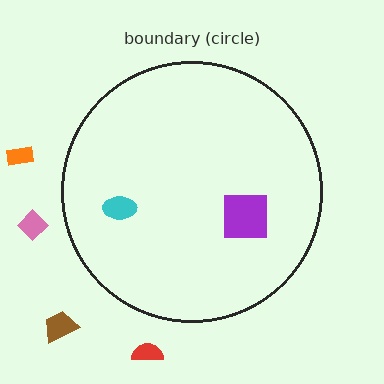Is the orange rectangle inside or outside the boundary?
Outside.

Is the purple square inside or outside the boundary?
Inside.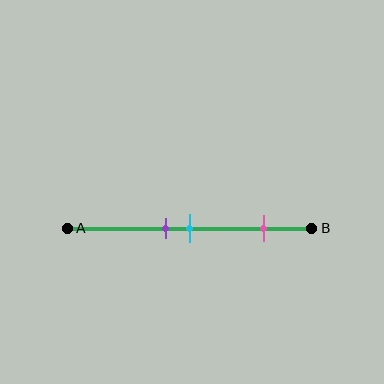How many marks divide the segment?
There are 3 marks dividing the segment.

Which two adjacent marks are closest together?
The purple and cyan marks are the closest adjacent pair.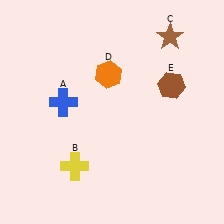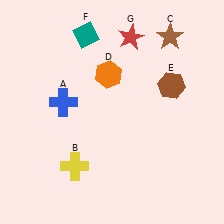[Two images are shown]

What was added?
A teal diamond (F), a red star (G) were added in Image 2.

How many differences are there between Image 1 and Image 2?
There are 2 differences between the two images.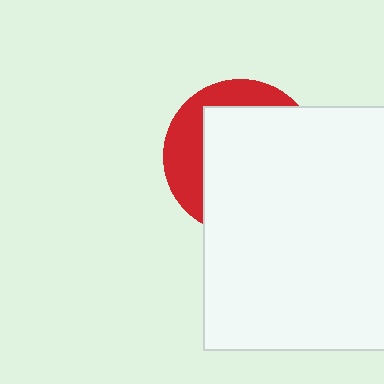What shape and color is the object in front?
The object in front is a white square.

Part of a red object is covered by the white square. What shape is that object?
It is a circle.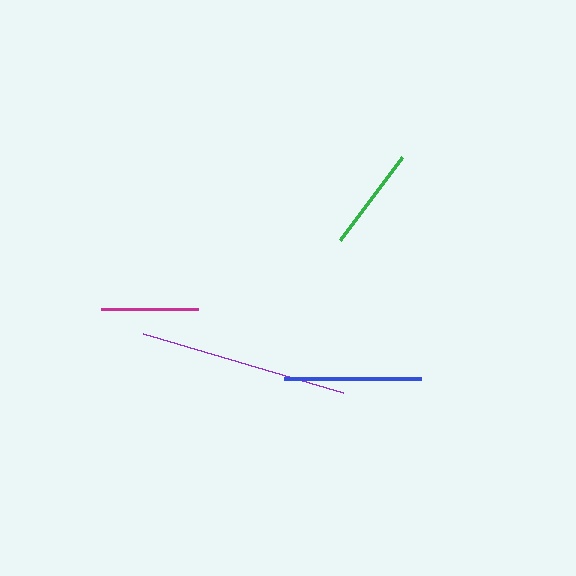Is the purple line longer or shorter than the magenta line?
The purple line is longer than the magenta line.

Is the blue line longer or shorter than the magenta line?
The blue line is longer than the magenta line.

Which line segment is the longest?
The purple line is the longest at approximately 209 pixels.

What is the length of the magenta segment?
The magenta segment is approximately 97 pixels long.